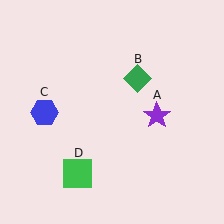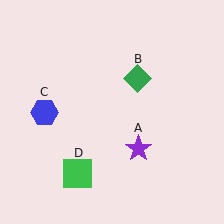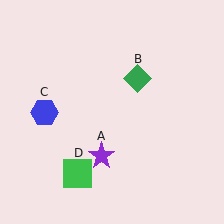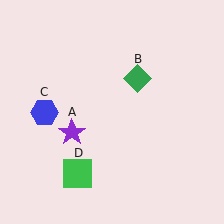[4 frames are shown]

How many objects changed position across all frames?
1 object changed position: purple star (object A).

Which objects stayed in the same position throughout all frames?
Green diamond (object B) and blue hexagon (object C) and green square (object D) remained stationary.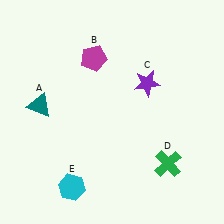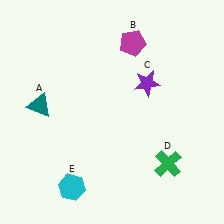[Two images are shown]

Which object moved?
The magenta pentagon (B) moved right.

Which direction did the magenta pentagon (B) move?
The magenta pentagon (B) moved right.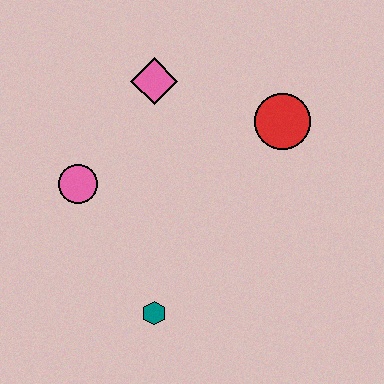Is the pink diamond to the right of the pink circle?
Yes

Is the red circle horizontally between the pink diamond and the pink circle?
No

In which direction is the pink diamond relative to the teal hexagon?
The pink diamond is above the teal hexagon.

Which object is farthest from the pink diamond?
The teal hexagon is farthest from the pink diamond.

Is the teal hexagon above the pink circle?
No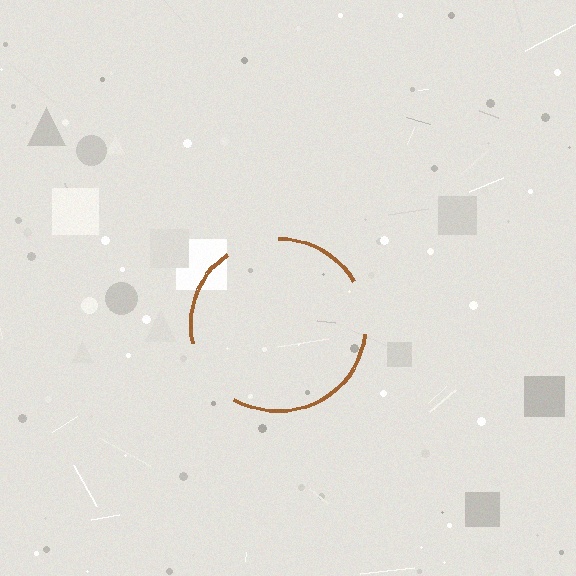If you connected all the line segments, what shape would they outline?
They would outline a circle.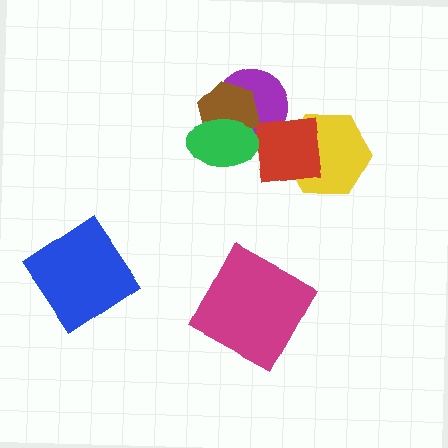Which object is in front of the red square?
The green ellipse is in front of the red square.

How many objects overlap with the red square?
3 objects overlap with the red square.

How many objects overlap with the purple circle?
3 objects overlap with the purple circle.